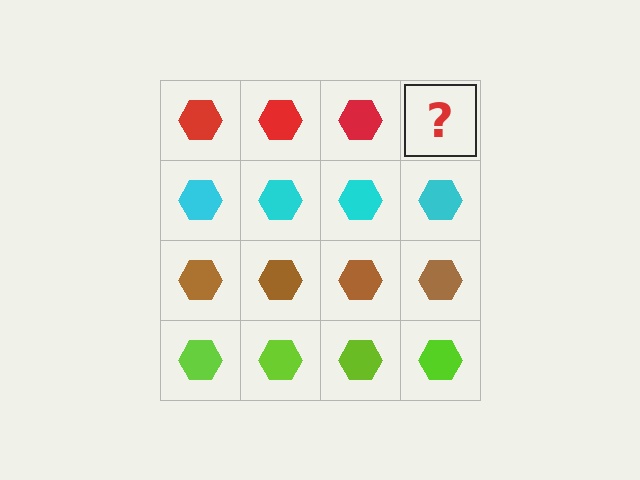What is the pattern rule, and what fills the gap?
The rule is that each row has a consistent color. The gap should be filled with a red hexagon.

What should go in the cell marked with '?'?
The missing cell should contain a red hexagon.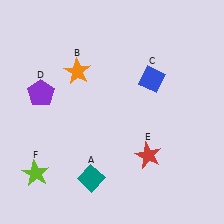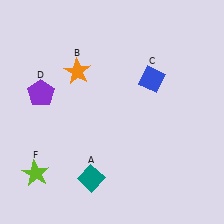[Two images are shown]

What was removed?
The red star (E) was removed in Image 2.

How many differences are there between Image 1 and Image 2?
There is 1 difference between the two images.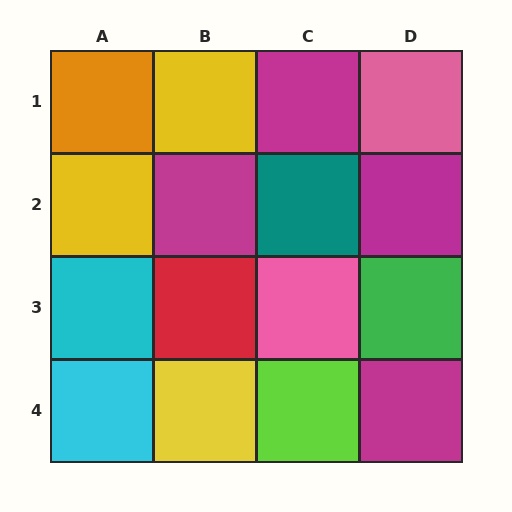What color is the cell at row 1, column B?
Yellow.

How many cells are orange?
1 cell is orange.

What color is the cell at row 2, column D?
Magenta.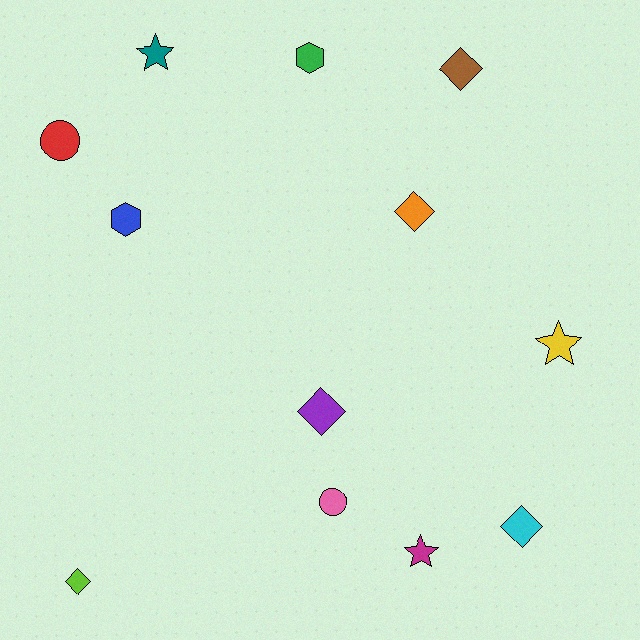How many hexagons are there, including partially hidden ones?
There are 2 hexagons.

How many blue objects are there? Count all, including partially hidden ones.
There is 1 blue object.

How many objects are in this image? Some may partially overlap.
There are 12 objects.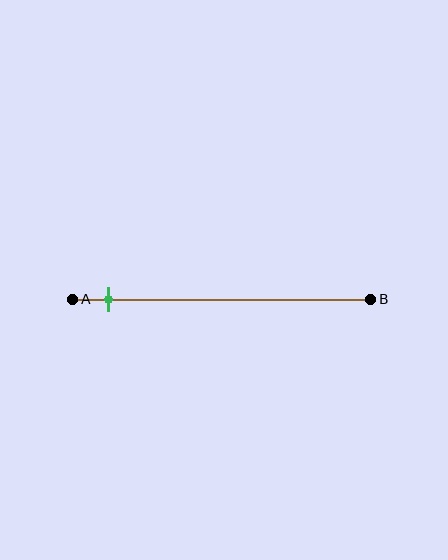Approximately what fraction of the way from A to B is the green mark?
The green mark is approximately 10% of the way from A to B.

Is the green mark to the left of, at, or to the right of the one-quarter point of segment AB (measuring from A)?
The green mark is to the left of the one-quarter point of segment AB.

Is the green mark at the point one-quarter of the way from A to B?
No, the mark is at about 10% from A, not at the 25% one-quarter point.